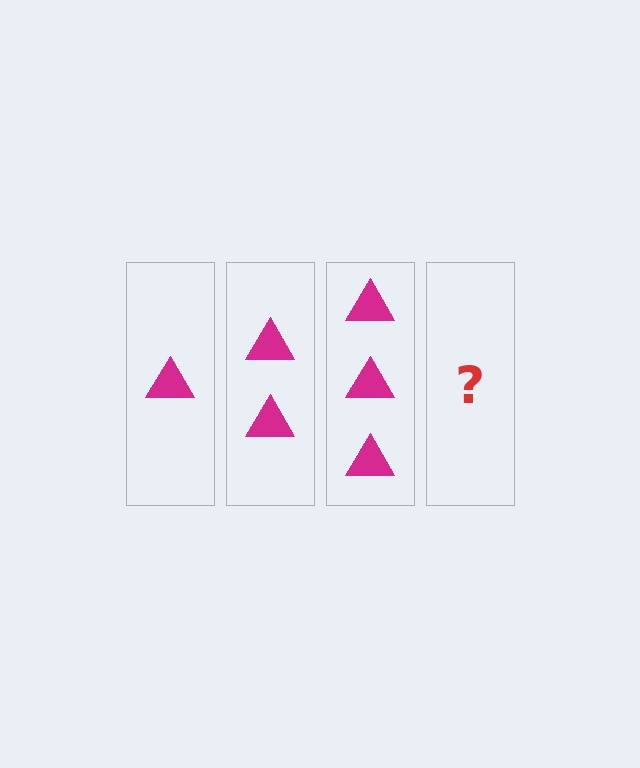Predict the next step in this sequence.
The next step is 4 triangles.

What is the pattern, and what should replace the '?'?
The pattern is that each step adds one more triangle. The '?' should be 4 triangles.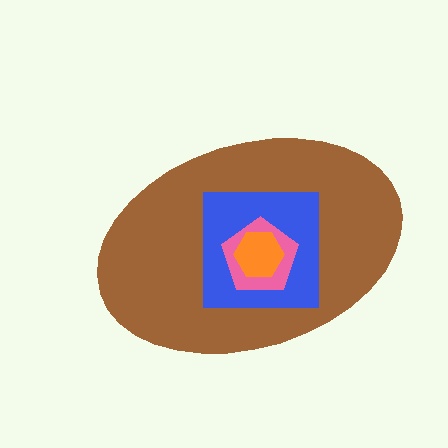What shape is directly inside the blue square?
The pink pentagon.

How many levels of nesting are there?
4.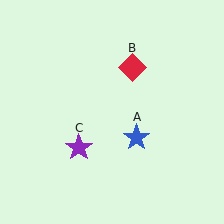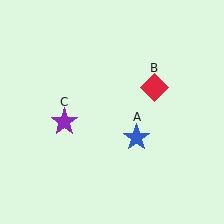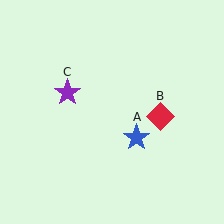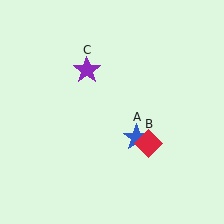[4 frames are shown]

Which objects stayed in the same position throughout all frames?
Blue star (object A) remained stationary.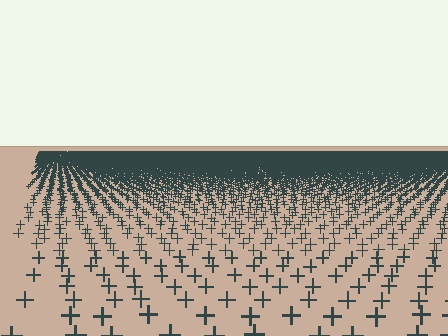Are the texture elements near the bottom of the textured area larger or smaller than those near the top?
Larger. Near the bottom, elements are closer to the viewer and appear at a bigger on-screen size.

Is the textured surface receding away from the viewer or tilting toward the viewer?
The surface is receding away from the viewer. Texture elements get smaller and denser toward the top.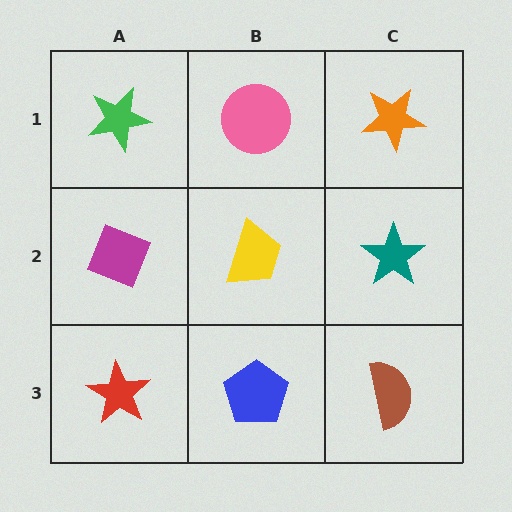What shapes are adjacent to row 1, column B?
A yellow trapezoid (row 2, column B), a green star (row 1, column A), an orange star (row 1, column C).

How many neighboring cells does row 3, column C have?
2.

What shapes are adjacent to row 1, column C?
A teal star (row 2, column C), a pink circle (row 1, column B).